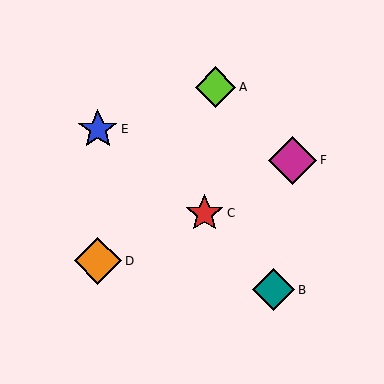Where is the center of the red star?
The center of the red star is at (204, 213).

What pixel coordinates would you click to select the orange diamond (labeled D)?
Click at (98, 261) to select the orange diamond D.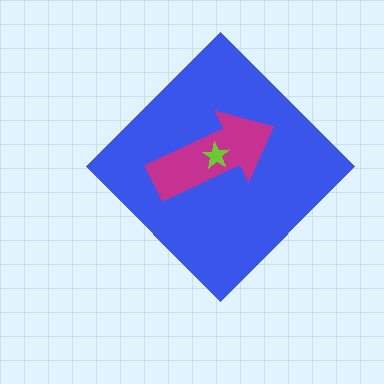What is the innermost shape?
The lime star.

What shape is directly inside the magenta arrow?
The lime star.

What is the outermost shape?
The blue diamond.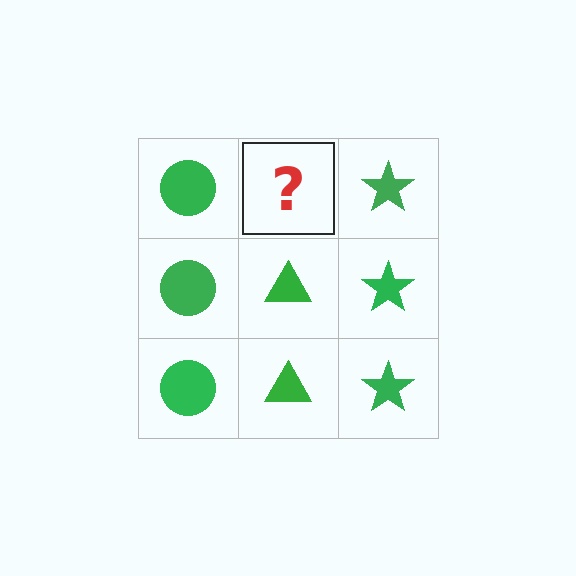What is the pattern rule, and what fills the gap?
The rule is that each column has a consistent shape. The gap should be filled with a green triangle.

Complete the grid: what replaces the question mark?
The question mark should be replaced with a green triangle.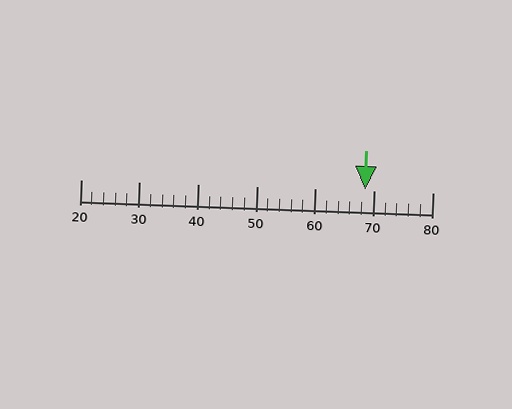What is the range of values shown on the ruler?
The ruler shows values from 20 to 80.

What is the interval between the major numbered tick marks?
The major tick marks are spaced 10 units apart.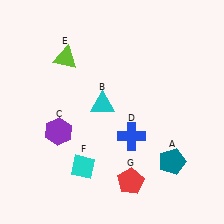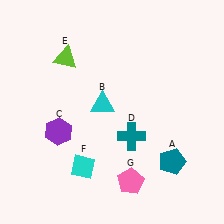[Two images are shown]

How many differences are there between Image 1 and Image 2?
There are 2 differences between the two images.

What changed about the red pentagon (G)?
In Image 1, G is red. In Image 2, it changed to pink.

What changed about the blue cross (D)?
In Image 1, D is blue. In Image 2, it changed to teal.